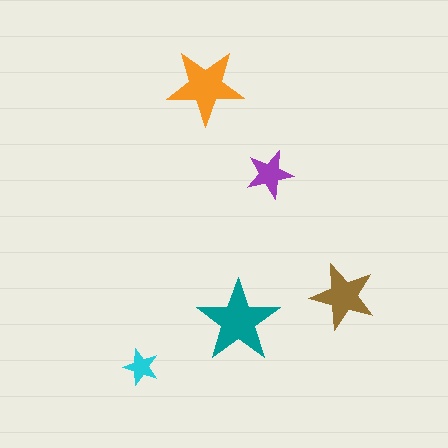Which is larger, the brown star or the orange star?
The orange one.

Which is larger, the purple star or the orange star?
The orange one.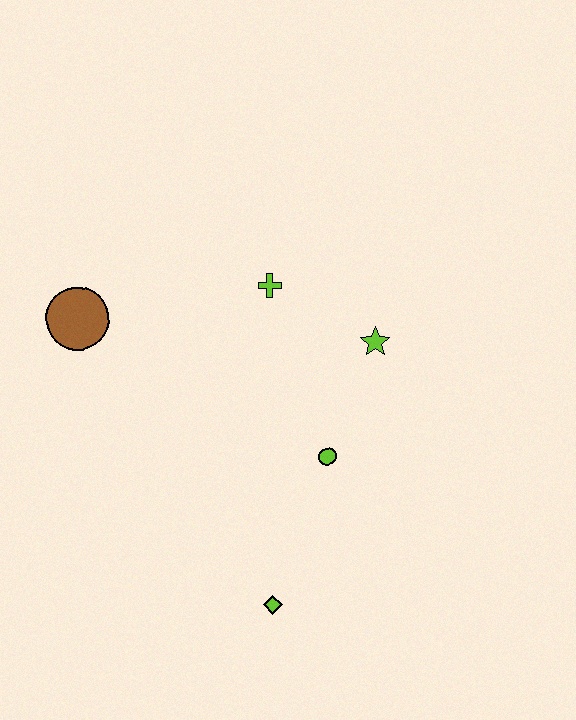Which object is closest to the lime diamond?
The lime circle is closest to the lime diamond.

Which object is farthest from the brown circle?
The lime diamond is farthest from the brown circle.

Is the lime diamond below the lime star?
Yes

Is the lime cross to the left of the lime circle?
Yes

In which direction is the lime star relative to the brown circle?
The lime star is to the right of the brown circle.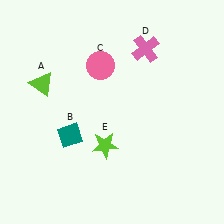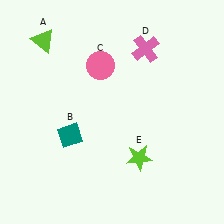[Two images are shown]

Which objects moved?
The objects that moved are: the lime triangle (A), the lime star (E).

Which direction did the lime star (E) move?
The lime star (E) moved right.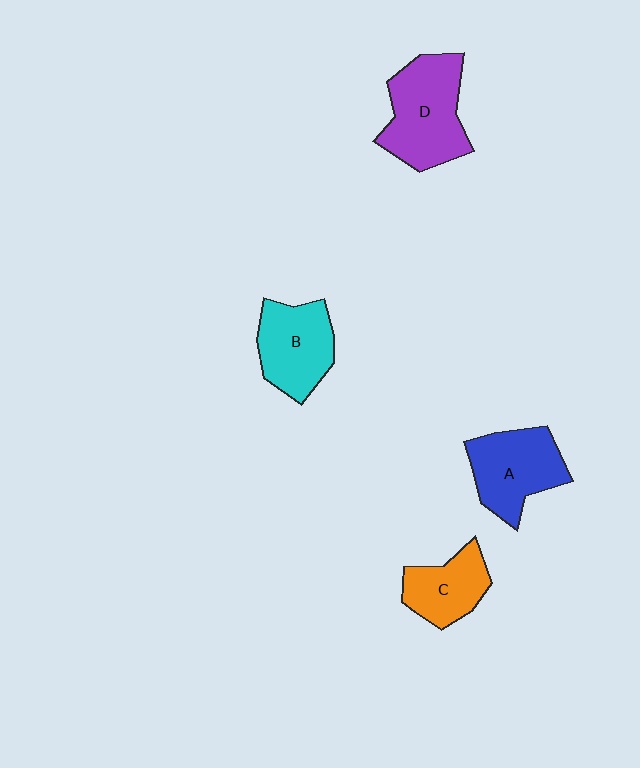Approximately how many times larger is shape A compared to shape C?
Approximately 1.4 times.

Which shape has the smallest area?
Shape C (orange).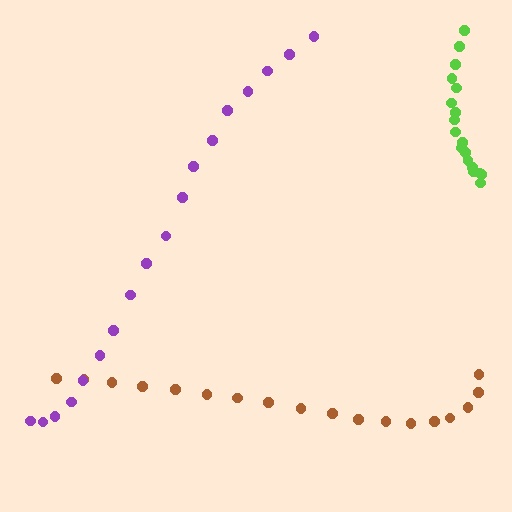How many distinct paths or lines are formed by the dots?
There are 3 distinct paths.